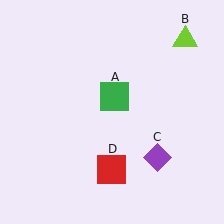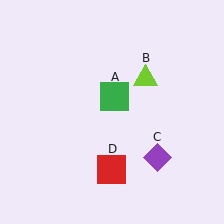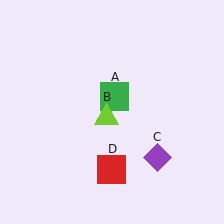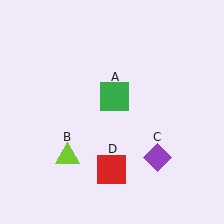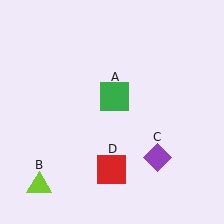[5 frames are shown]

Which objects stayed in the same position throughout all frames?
Green square (object A) and purple diamond (object C) and red square (object D) remained stationary.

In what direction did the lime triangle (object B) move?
The lime triangle (object B) moved down and to the left.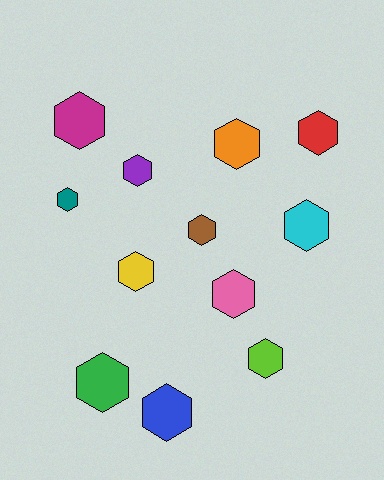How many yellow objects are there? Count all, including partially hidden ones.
There is 1 yellow object.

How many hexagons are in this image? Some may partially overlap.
There are 12 hexagons.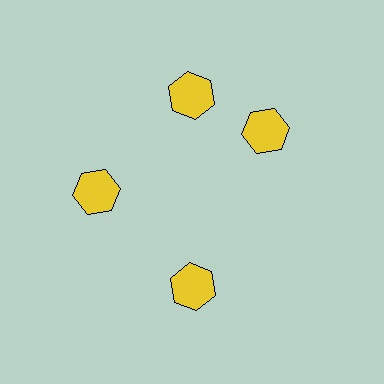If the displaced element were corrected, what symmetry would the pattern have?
It would have 4-fold rotational symmetry — the pattern would map onto itself every 90 degrees.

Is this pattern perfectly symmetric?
No. The 4 yellow hexagons are arranged in a ring, but one element near the 3 o'clock position is rotated out of alignment along the ring, breaking the 4-fold rotational symmetry.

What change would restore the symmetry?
The symmetry would be restored by rotating it back into even spacing with its neighbors so that all 4 hexagons sit at equal angles and equal distance from the center.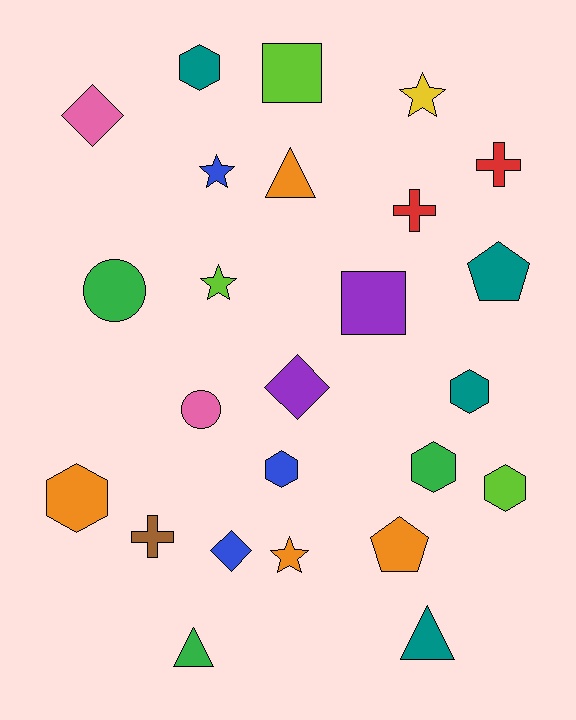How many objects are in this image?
There are 25 objects.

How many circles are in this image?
There are 2 circles.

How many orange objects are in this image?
There are 4 orange objects.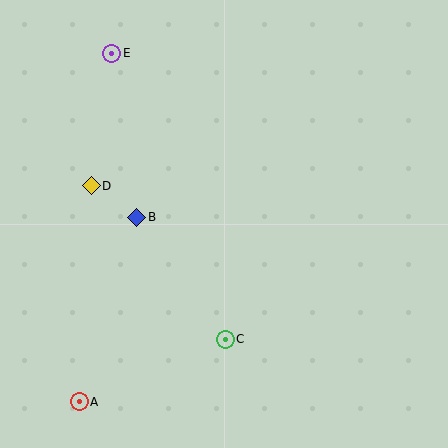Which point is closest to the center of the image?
Point B at (137, 217) is closest to the center.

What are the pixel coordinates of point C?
Point C is at (225, 339).